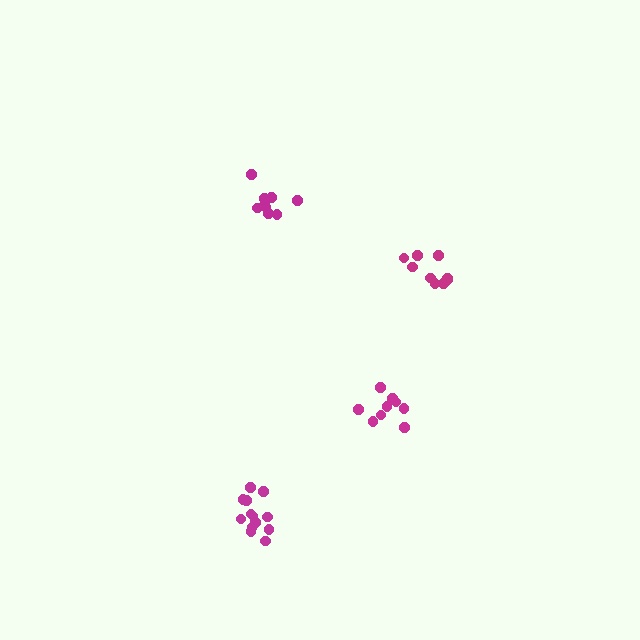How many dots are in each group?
Group 1: 9 dots, Group 2: 13 dots, Group 3: 9 dots, Group 4: 9 dots (40 total).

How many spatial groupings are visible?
There are 4 spatial groupings.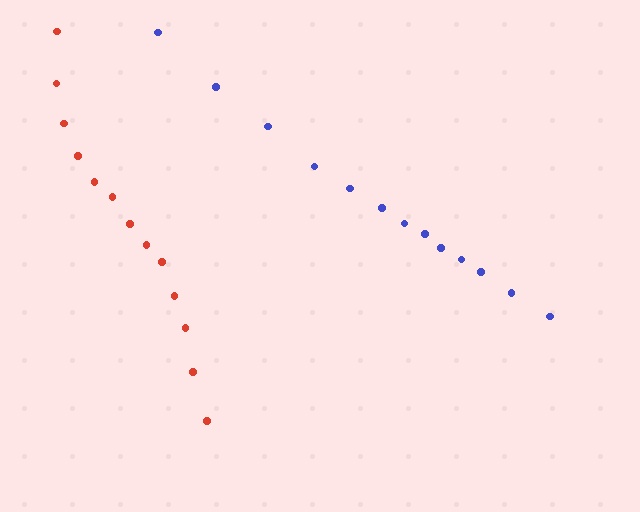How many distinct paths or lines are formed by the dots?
There are 2 distinct paths.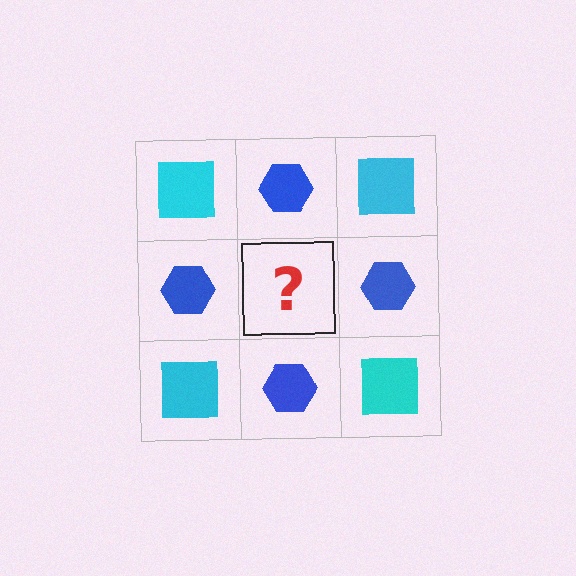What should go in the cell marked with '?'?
The missing cell should contain a cyan square.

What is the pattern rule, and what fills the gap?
The rule is that it alternates cyan square and blue hexagon in a checkerboard pattern. The gap should be filled with a cyan square.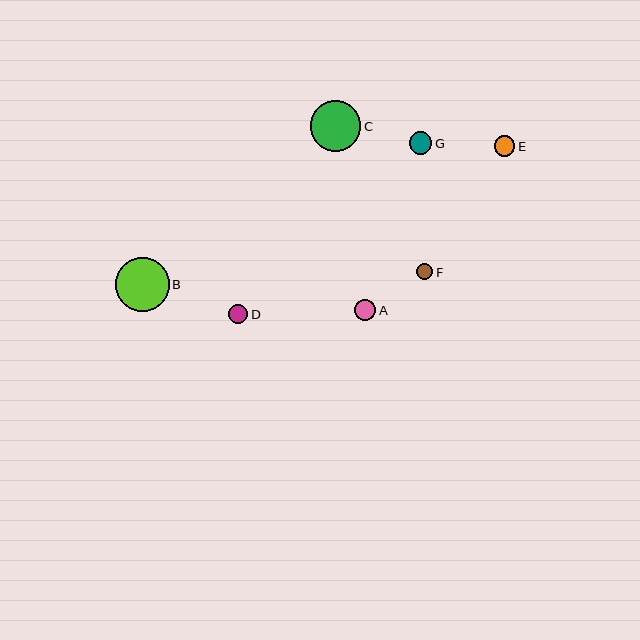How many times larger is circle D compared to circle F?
Circle D is approximately 1.2 times the size of circle F.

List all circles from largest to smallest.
From largest to smallest: B, C, G, A, E, D, F.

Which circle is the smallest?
Circle F is the smallest with a size of approximately 16 pixels.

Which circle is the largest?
Circle B is the largest with a size of approximately 54 pixels.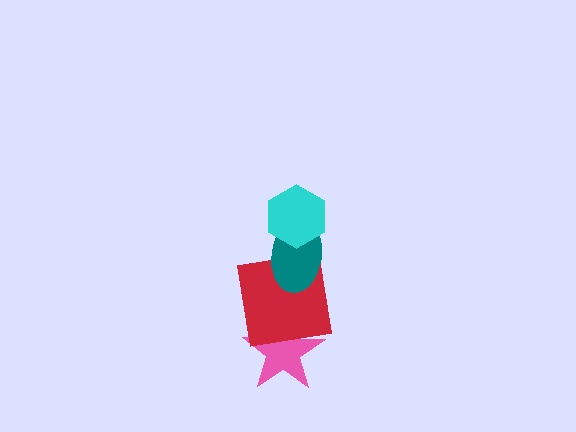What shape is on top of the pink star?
The red square is on top of the pink star.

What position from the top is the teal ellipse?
The teal ellipse is 2nd from the top.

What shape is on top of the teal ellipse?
The cyan hexagon is on top of the teal ellipse.